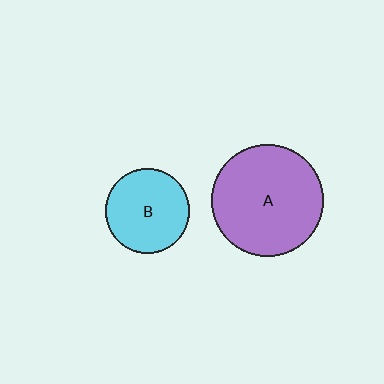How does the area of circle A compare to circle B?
Approximately 1.8 times.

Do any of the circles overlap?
No, none of the circles overlap.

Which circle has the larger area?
Circle A (purple).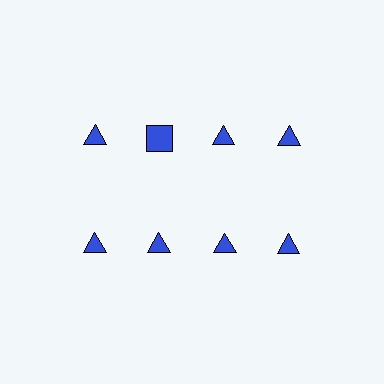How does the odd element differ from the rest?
It has a different shape: square instead of triangle.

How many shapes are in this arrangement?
There are 8 shapes arranged in a grid pattern.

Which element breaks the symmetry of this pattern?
The blue square in the top row, second from left column breaks the symmetry. All other shapes are blue triangles.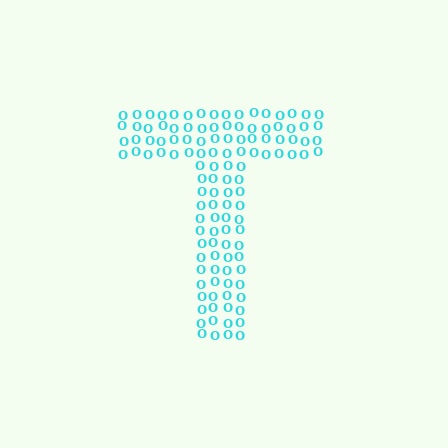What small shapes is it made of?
It is made of small letter O's.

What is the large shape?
The large shape is the letter T.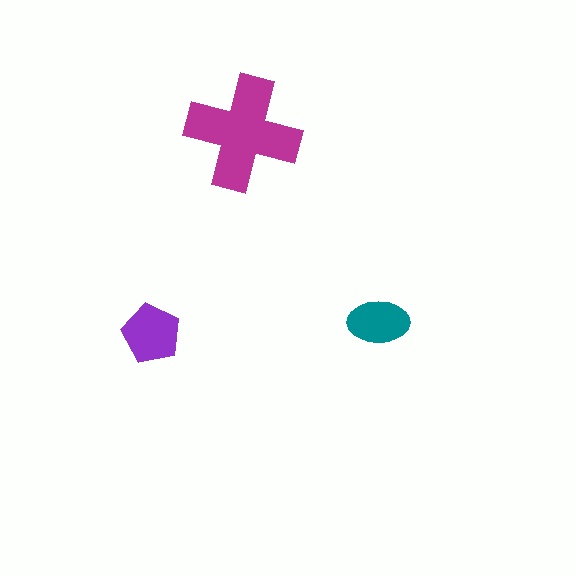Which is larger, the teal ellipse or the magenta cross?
The magenta cross.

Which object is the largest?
The magenta cross.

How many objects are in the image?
There are 3 objects in the image.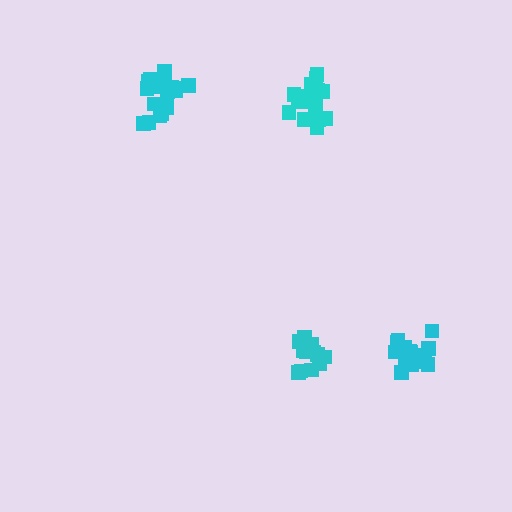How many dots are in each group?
Group 1: 19 dots, Group 2: 18 dots, Group 3: 19 dots, Group 4: 16 dots (72 total).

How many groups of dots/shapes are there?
There are 4 groups.